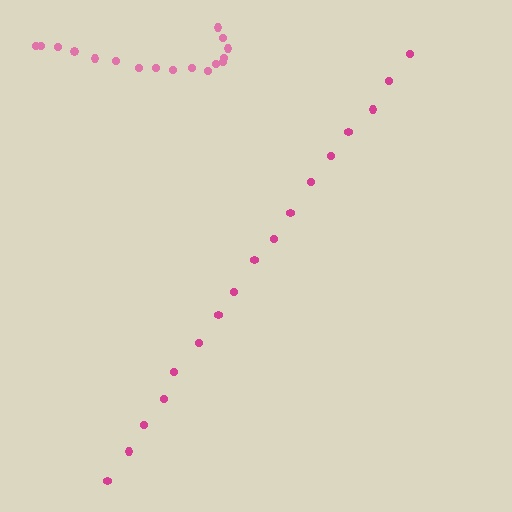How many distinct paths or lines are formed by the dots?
There are 2 distinct paths.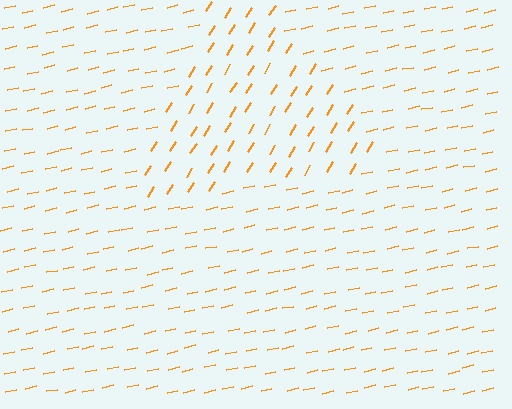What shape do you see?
I see a triangle.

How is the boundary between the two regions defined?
The boundary is defined purely by a change in line orientation (approximately 45 degrees difference). All lines are the same color and thickness.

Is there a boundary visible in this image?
Yes, there is a texture boundary formed by a change in line orientation.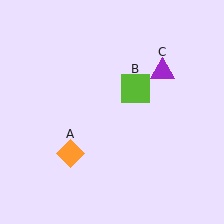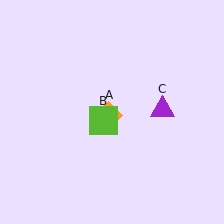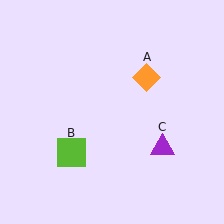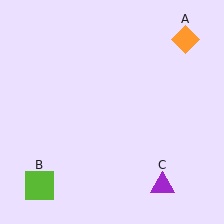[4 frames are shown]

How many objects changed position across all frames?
3 objects changed position: orange diamond (object A), lime square (object B), purple triangle (object C).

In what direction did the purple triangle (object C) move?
The purple triangle (object C) moved down.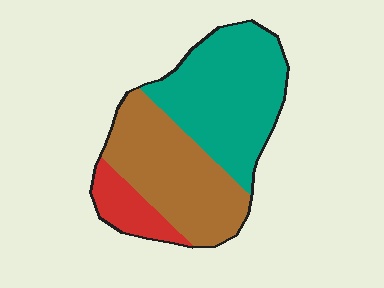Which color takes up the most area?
Teal, at roughly 45%.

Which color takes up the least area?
Red, at roughly 10%.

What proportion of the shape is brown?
Brown takes up about two fifths (2/5) of the shape.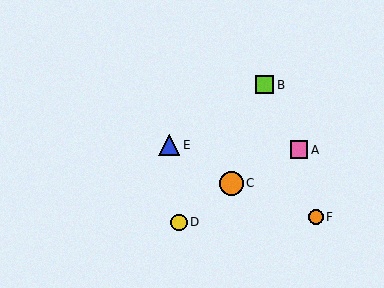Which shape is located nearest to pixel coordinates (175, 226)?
The yellow circle (labeled D) at (179, 222) is nearest to that location.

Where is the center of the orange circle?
The center of the orange circle is at (231, 183).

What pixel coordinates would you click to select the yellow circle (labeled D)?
Click at (179, 222) to select the yellow circle D.